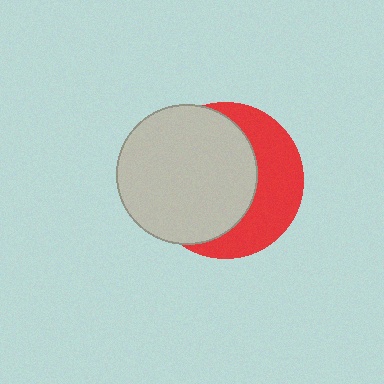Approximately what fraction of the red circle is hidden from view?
Roughly 60% of the red circle is hidden behind the light gray circle.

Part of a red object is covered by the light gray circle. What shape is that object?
It is a circle.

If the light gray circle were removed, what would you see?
You would see the complete red circle.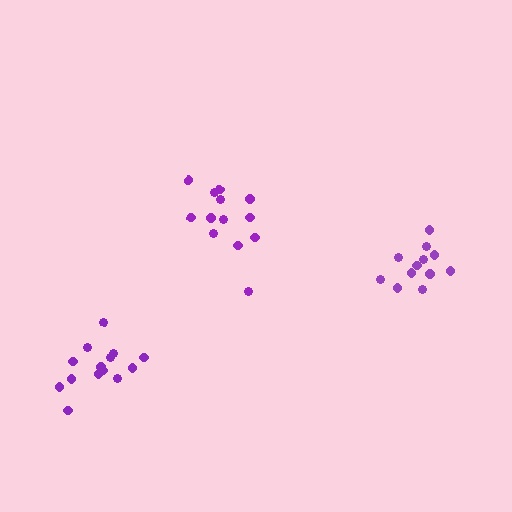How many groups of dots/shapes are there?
There are 3 groups.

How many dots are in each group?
Group 1: 14 dots, Group 2: 12 dots, Group 3: 13 dots (39 total).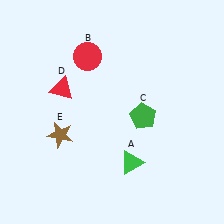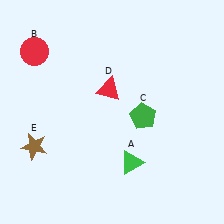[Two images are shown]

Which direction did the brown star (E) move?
The brown star (E) moved left.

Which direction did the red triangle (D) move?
The red triangle (D) moved right.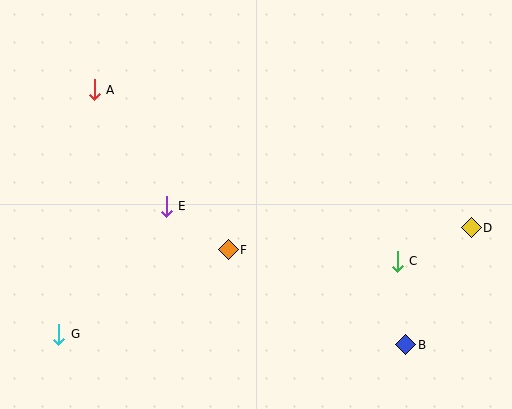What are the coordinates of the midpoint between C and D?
The midpoint between C and D is at (434, 244).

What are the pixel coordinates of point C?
Point C is at (397, 261).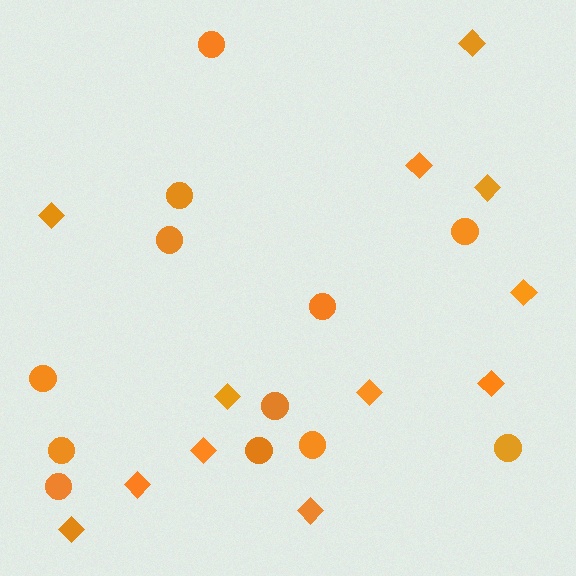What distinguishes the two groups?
There are 2 groups: one group of diamonds (12) and one group of circles (12).